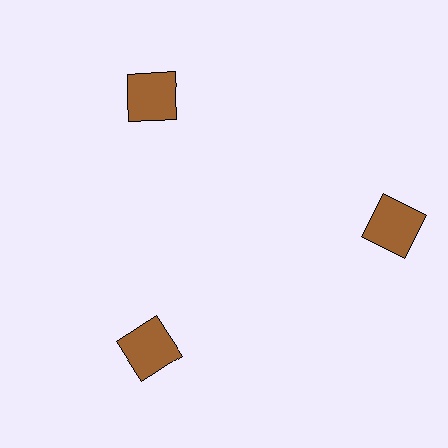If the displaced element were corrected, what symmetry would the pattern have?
It would have 3-fold rotational symmetry — the pattern would map onto itself every 120 degrees.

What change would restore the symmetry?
The symmetry would be restored by moving it inward, back onto the ring so that all 3 squares sit at equal angles and equal distance from the center.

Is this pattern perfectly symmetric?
No. The 3 brown squares are arranged in a ring, but one element near the 3 o'clock position is pushed outward from the center, breaking the 3-fold rotational symmetry.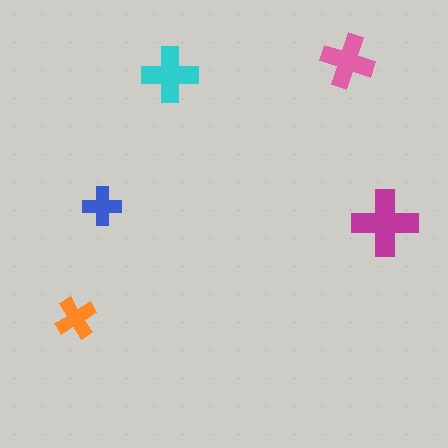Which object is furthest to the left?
The orange cross is leftmost.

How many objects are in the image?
There are 5 objects in the image.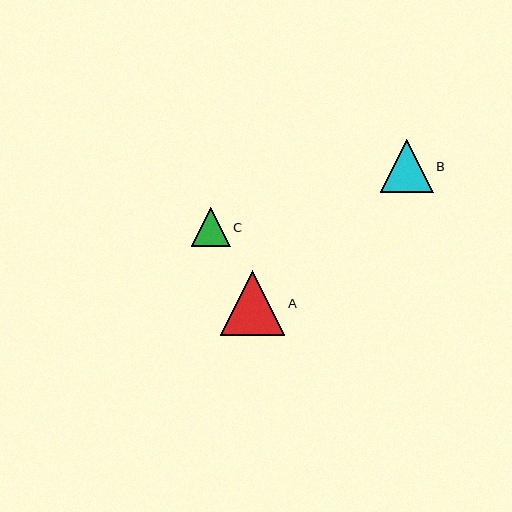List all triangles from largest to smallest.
From largest to smallest: A, B, C.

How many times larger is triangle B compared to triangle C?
Triangle B is approximately 1.4 times the size of triangle C.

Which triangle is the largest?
Triangle A is the largest with a size of approximately 65 pixels.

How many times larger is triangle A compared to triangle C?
Triangle A is approximately 1.7 times the size of triangle C.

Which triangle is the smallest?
Triangle C is the smallest with a size of approximately 39 pixels.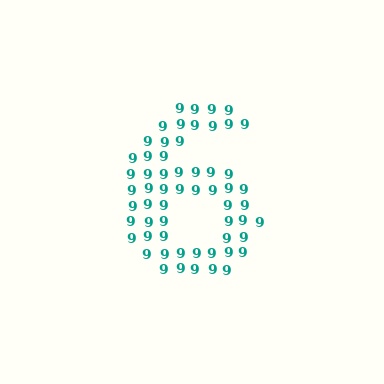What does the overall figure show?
The overall figure shows the digit 6.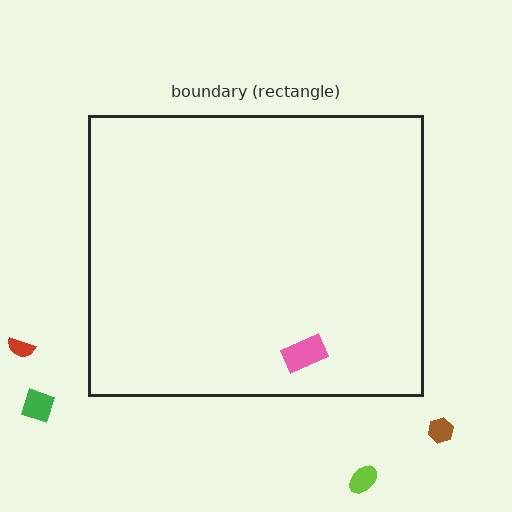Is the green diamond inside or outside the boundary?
Outside.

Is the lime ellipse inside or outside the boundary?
Outside.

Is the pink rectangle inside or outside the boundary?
Inside.